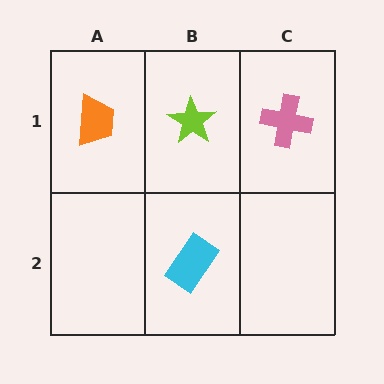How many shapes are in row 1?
3 shapes.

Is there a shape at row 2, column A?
No, that cell is empty.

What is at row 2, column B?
A cyan rectangle.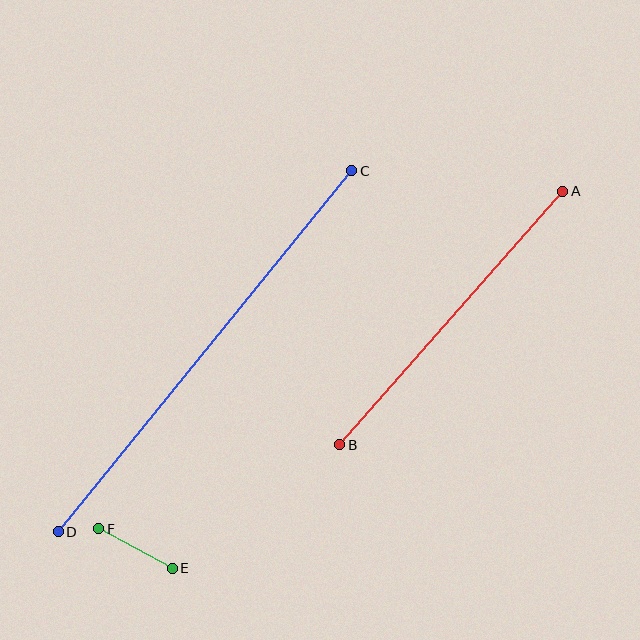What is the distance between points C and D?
The distance is approximately 465 pixels.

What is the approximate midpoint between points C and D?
The midpoint is at approximately (205, 351) pixels.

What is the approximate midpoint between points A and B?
The midpoint is at approximately (451, 318) pixels.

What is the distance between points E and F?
The distance is approximately 83 pixels.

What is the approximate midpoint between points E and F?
The midpoint is at approximately (136, 549) pixels.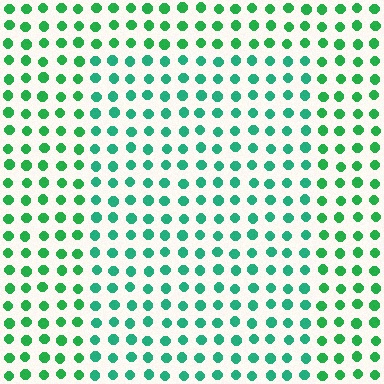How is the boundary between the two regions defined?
The boundary is defined purely by a slight shift in hue (about 23 degrees). Spacing, size, and orientation are identical on both sides.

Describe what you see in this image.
The image is filled with small green elements in a uniform arrangement. A rectangle-shaped region is visible where the elements are tinted to a slightly different hue, forming a subtle color boundary.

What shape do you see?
I see a rectangle.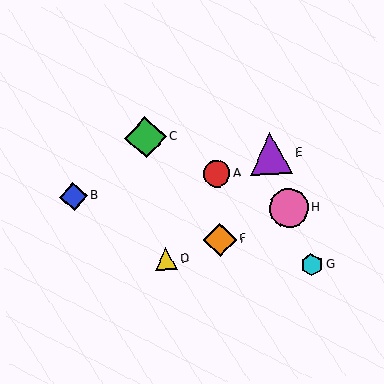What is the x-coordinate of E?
Object E is at x≈271.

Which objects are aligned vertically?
Objects A, F are aligned vertically.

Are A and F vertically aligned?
Yes, both are at x≈217.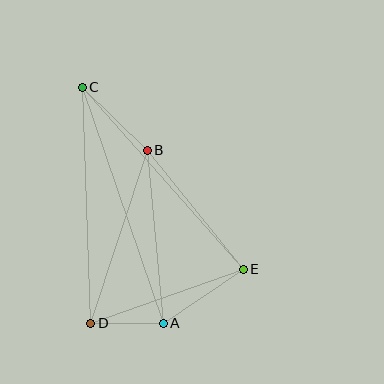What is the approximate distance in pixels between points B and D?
The distance between B and D is approximately 182 pixels.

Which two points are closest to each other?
Points A and D are closest to each other.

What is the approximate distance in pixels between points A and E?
The distance between A and E is approximately 96 pixels.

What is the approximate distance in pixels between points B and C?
The distance between B and C is approximately 91 pixels.